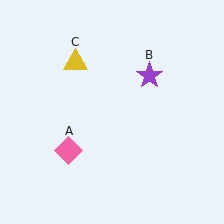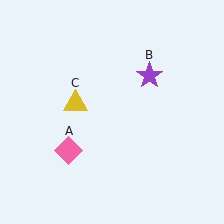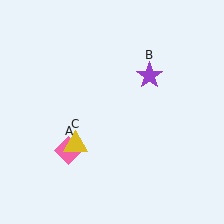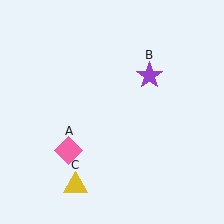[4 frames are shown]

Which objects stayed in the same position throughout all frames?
Pink diamond (object A) and purple star (object B) remained stationary.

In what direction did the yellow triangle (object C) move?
The yellow triangle (object C) moved down.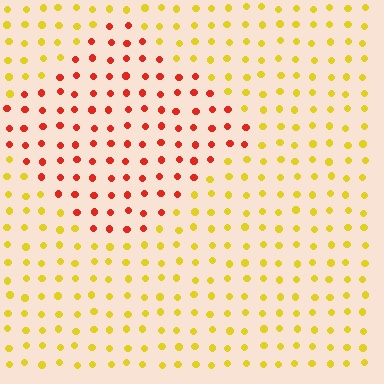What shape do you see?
I see a diamond.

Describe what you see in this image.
The image is filled with small yellow elements in a uniform arrangement. A diamond-shaped region is visible where the elements are tinted to a slightly different hue, forming a subtle color boundary.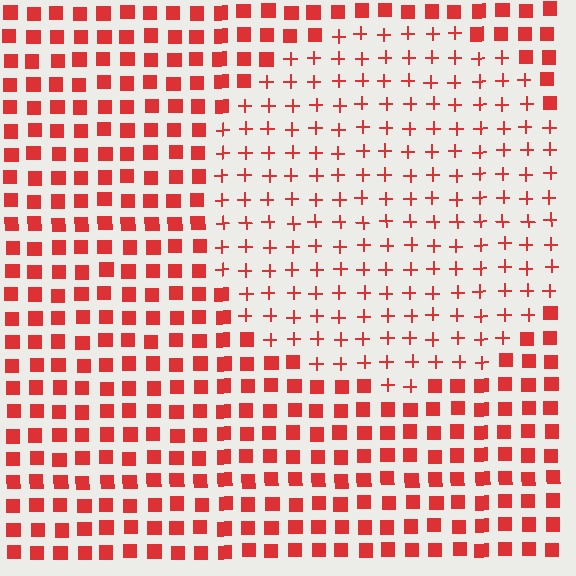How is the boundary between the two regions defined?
The boundary is defined by a change in element shape: plus signs inside vs. squares outside. All elements share the same color and spacing.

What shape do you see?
I see a circle.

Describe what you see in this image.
The image is filled with small red elements arranged in a uniform grid. A circle-shaped region contains plus signs, while the surrounding area contains squares. The boundary is defined purely by the change in element shape.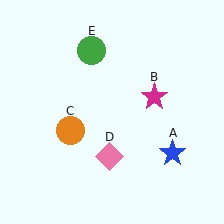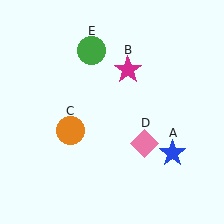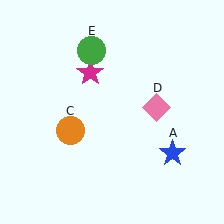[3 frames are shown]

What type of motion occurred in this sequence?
The magenta star (object B), pink diamond (object D) rotated counterclockwise around the center of the scene.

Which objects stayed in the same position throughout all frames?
Blue star (object A) and orange circle (object C) and green circle (object E) remained stationary.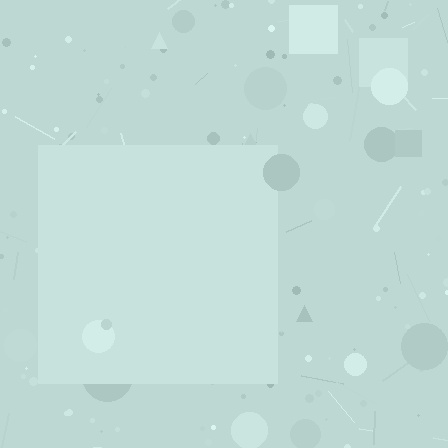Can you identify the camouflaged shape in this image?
The camouflaged shape is a square.